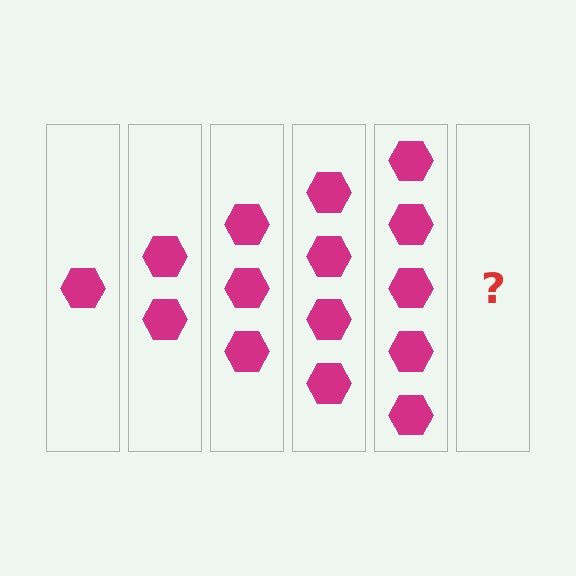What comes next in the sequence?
The next element should be 6 hexagons.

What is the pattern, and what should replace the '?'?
The pattern is that each step adds one more hexagon. The '?' should be 6 hexagons.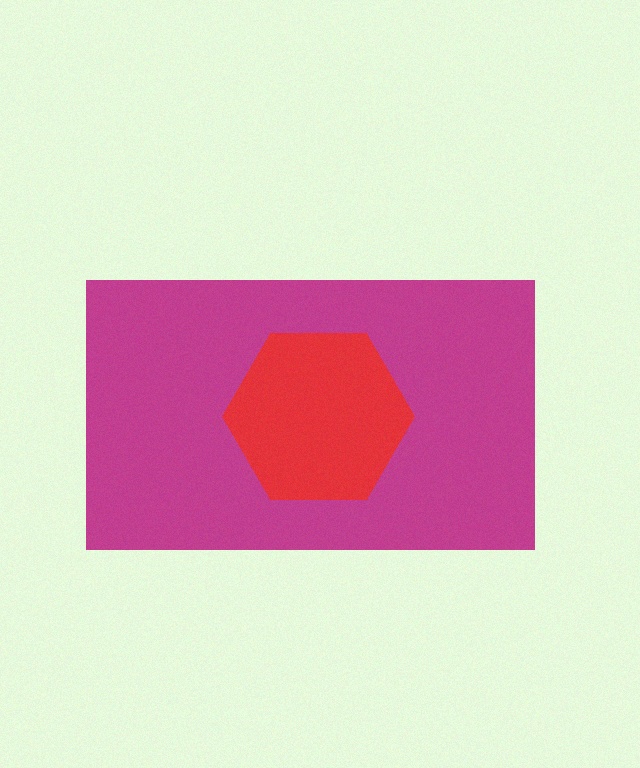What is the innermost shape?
The red hexagon.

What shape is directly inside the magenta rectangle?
The red hexagon.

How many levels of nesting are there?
2.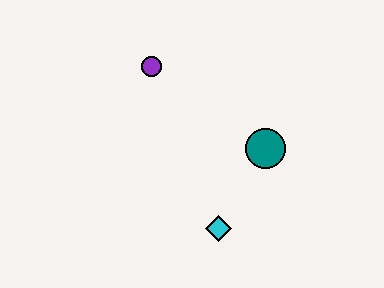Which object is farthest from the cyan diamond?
The purple circle is farthest from the cyan diamond.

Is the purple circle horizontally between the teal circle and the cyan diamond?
No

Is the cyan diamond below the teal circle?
Yes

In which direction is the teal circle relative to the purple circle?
The teal circle is to the right of the purple circle.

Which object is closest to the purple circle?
The teal circle is closest to the purple circle.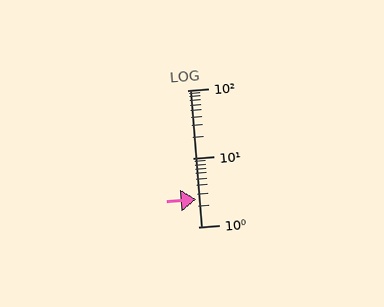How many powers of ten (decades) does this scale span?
The scale spans 2 decades, from 1 to 100.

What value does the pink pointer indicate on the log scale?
The pointer indicates approximately 2.5.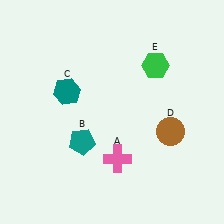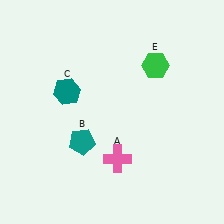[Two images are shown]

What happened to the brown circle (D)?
The brown circle (D) was removed in Image 2. It was in the bottom-right area of Image 1.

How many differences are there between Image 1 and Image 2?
There is 1 difference between the two images.